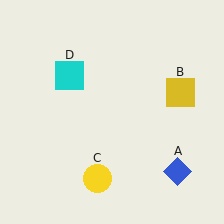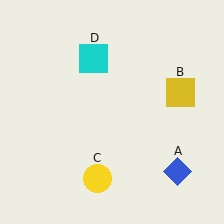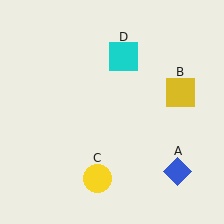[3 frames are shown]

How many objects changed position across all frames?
1 object changed position: cyan square (object D).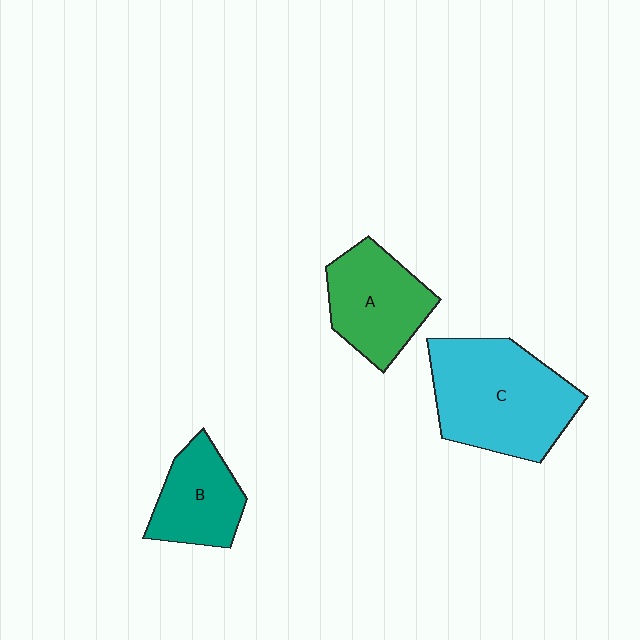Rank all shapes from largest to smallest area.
From largest to smallest: C (cyan), A (green), B (teal).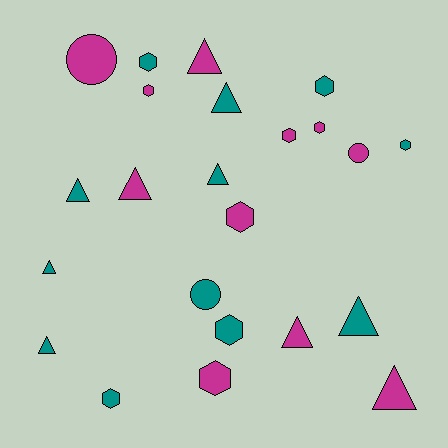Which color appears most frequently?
Teal, with 12 objects.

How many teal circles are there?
There is 1 teal circle.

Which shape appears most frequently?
Hexagon, with 10 objects.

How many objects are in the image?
There are 23 objects.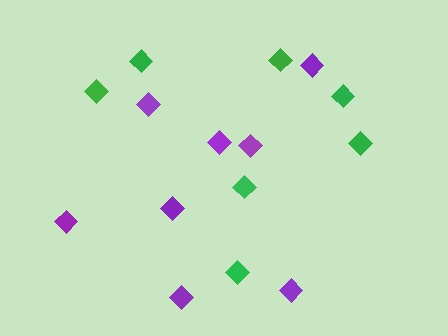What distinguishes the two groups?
There are 2 groups: one group of green diamonds (7) and one group of purple diamonds (8).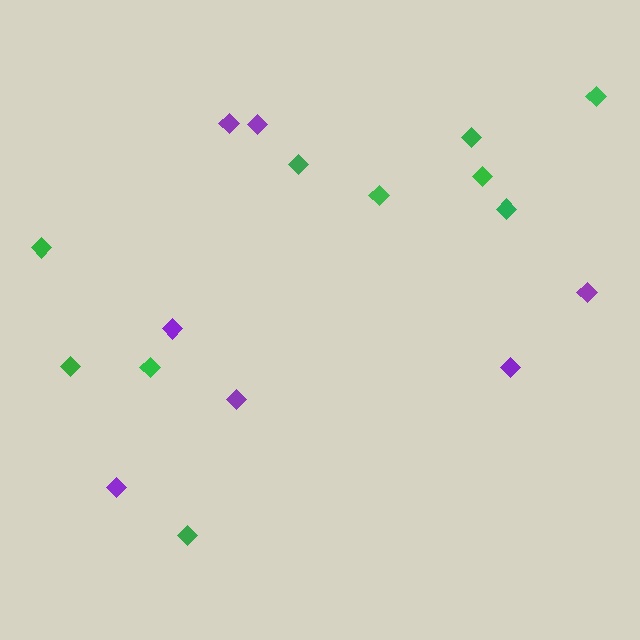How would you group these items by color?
There are 2 groups: one group of purple diamonds (7) and one group of green diamonds (10).